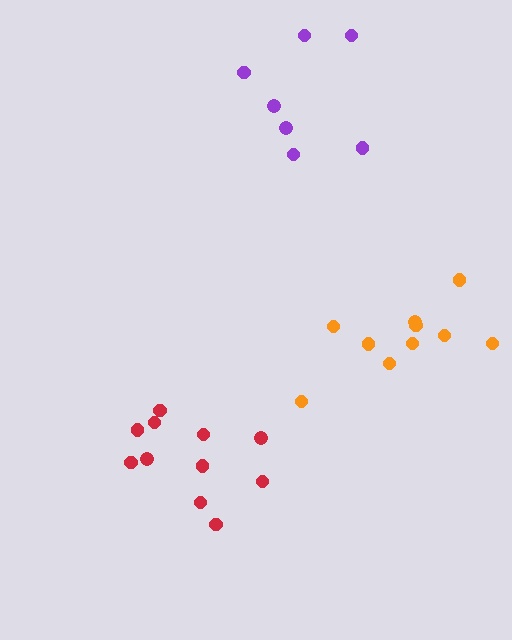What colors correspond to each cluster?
The clusters are colored: orange, red, purple.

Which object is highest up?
The purple cluster is topmost.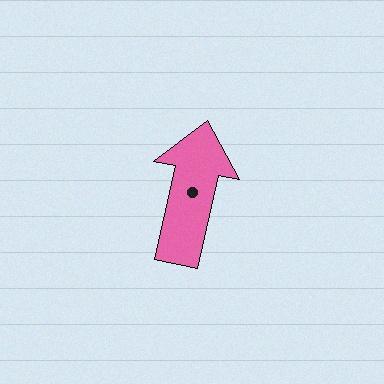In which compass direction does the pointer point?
North.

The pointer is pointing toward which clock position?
Roughly 12 o'clock.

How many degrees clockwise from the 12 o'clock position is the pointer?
Approximately 12 degrees.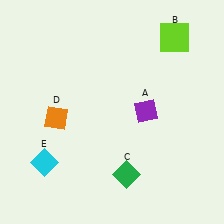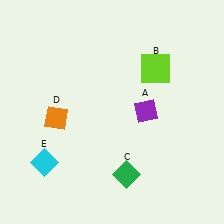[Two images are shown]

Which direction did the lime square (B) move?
The lime square (B) moved down.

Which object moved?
The lime square (B) moved down.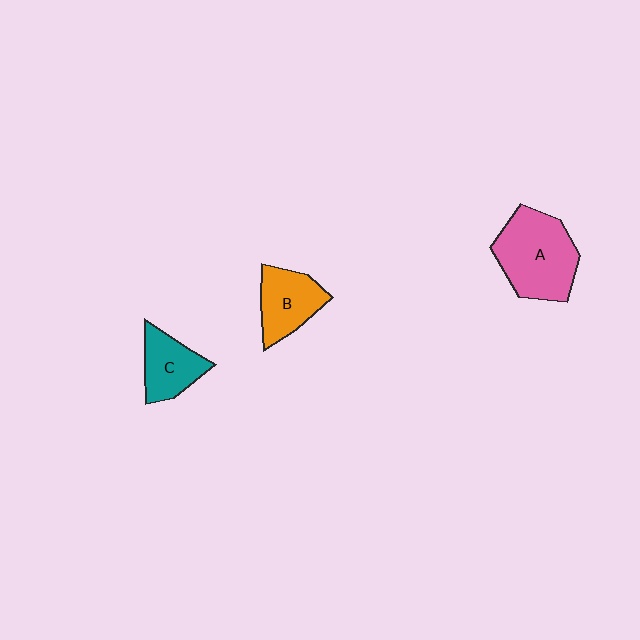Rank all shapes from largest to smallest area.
From largest to smallest: A (pink), B (orange), C (teal).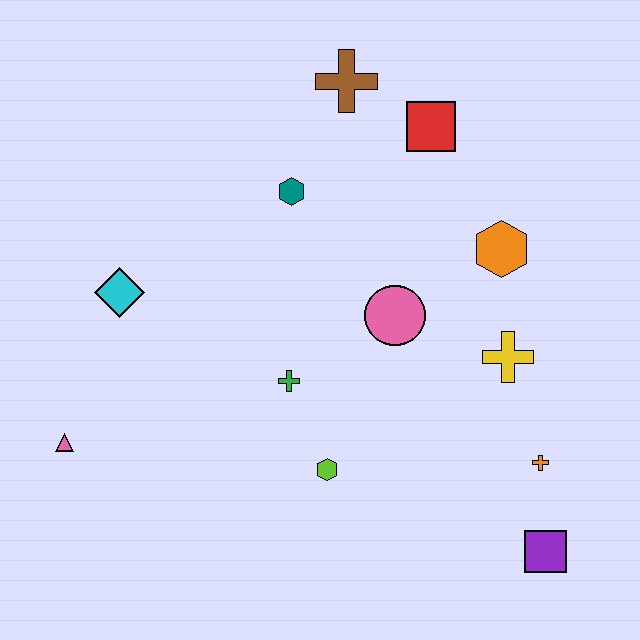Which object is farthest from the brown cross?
The purple square is farthest from the brown cross.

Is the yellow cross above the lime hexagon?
Yes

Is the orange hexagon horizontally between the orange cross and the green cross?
Yes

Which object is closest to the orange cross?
The purple square is closest to the orange cross.